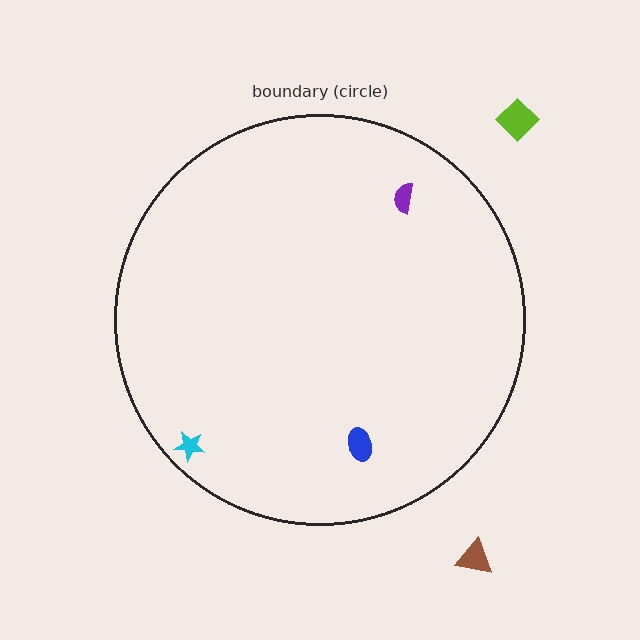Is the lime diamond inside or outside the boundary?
Outside.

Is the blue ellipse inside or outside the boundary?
Inside.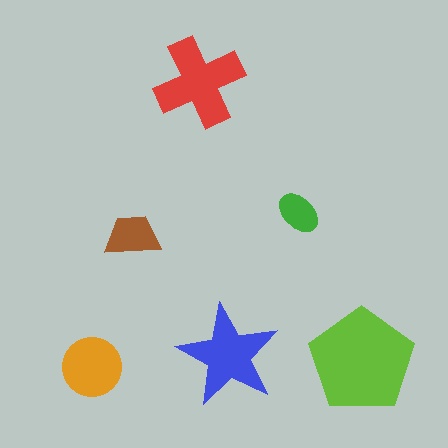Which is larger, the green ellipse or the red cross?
The red cross.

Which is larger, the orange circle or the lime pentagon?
The lime pentagon.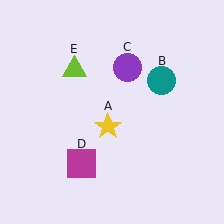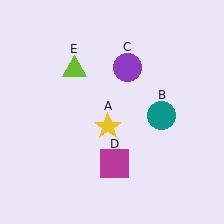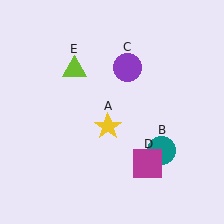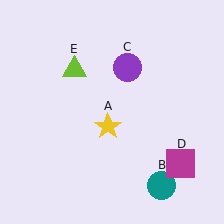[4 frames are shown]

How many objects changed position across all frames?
2 objects changed position: teal circle (object B), magenta square (object D).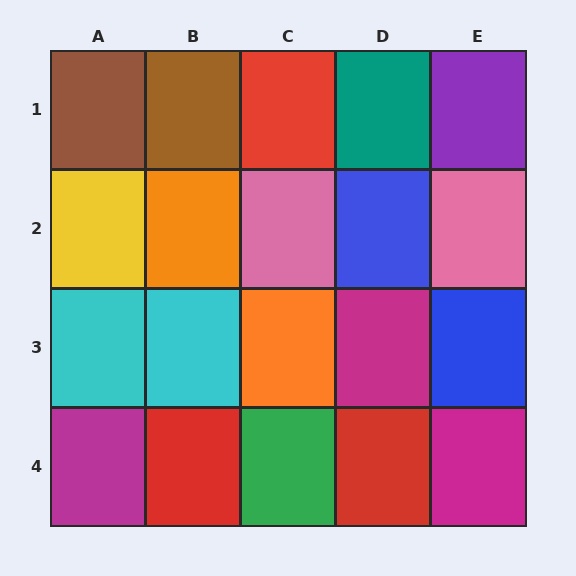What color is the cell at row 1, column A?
Brown.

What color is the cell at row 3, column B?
Cyan.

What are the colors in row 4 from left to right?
Magenta, red, green, red, magenta.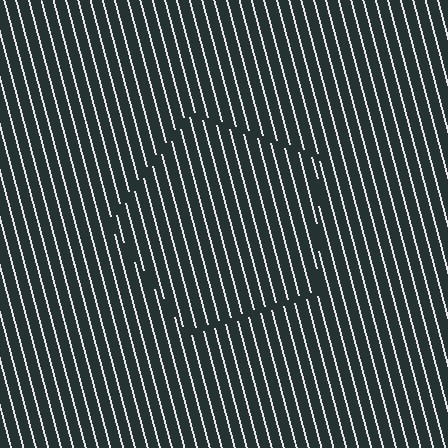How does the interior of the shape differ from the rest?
The interior of the shape contains the same grating, shifted by half a period — the contour is defined by the phase discontinuity where line-ends from the inner and outer gratings abut.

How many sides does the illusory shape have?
5 sides — the line-ends trace a pentagon.